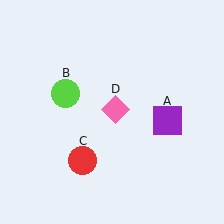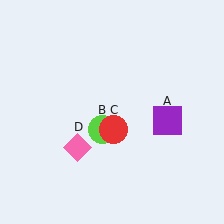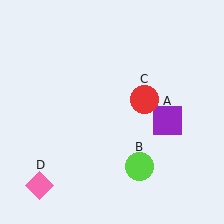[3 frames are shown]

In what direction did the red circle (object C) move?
The red circle (object C) moved up and to the right.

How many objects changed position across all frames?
3 objects changed position: lime circle (object B), red circle (object C), pink diamond (object D).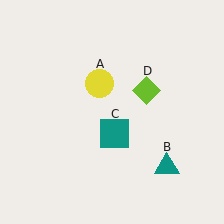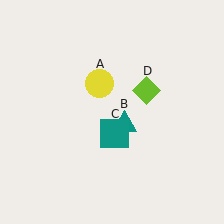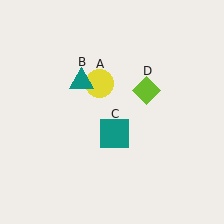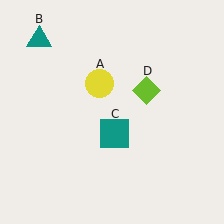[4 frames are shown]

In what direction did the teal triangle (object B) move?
The teal triangle (object B) moved up and to the left.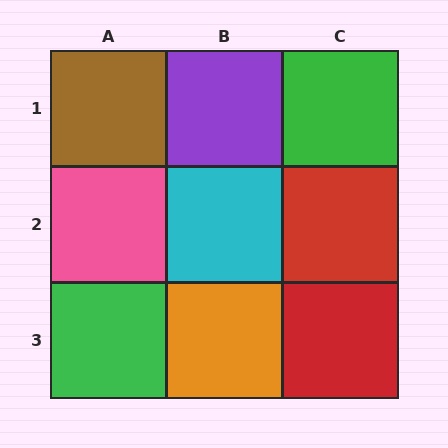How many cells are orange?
1 cell is orange.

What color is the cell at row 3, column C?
Red.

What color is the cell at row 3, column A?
Green.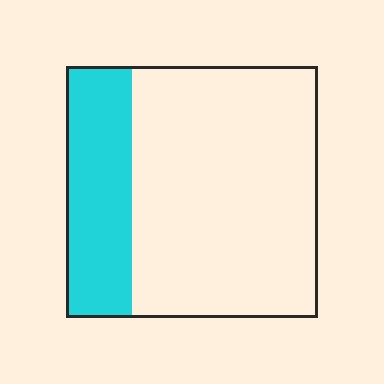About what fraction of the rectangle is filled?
About one quarter (1/4).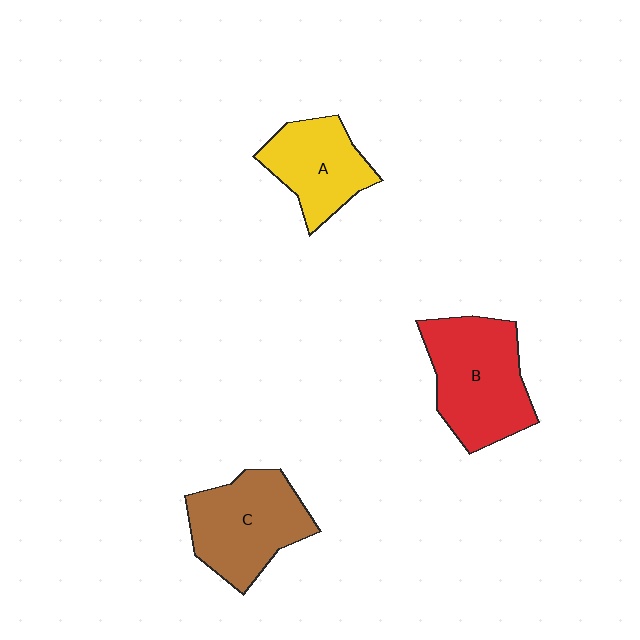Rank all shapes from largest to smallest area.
From largest to smallest: B (red), C (brown), A (yellow).